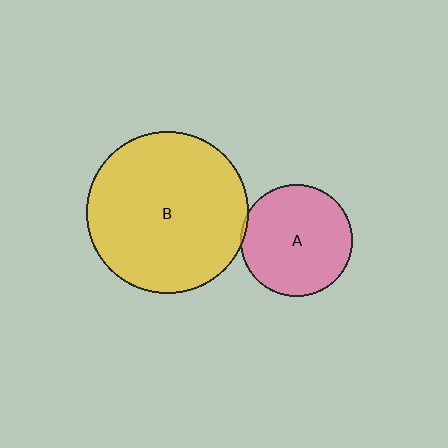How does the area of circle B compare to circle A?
Approximately 2.1 times.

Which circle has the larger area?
Circle B (yellow).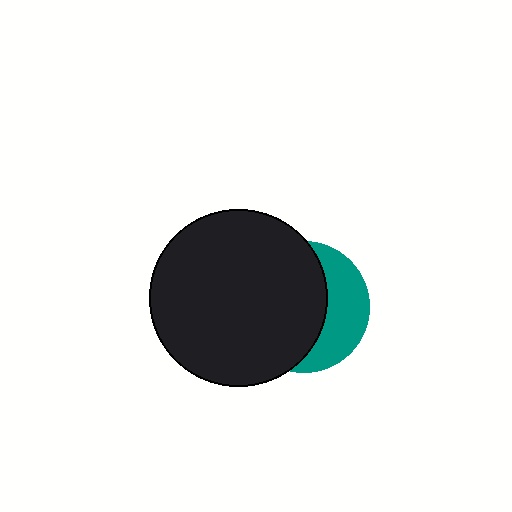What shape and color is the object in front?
The object in front is a black circle.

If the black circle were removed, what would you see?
You would see the complete teal circle.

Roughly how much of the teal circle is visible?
A small part of it is visible (roughly 36%).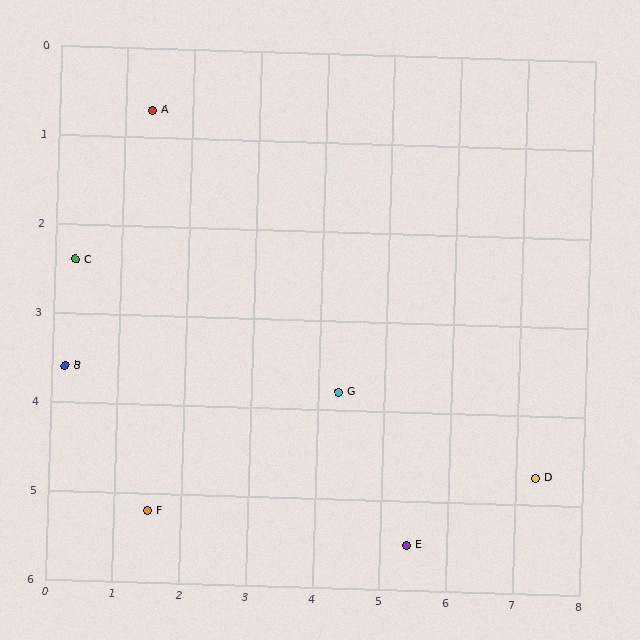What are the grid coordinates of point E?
Point E is at approximately (5.4, 5.5).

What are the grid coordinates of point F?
Point F is at approximately (1.5, 5.2).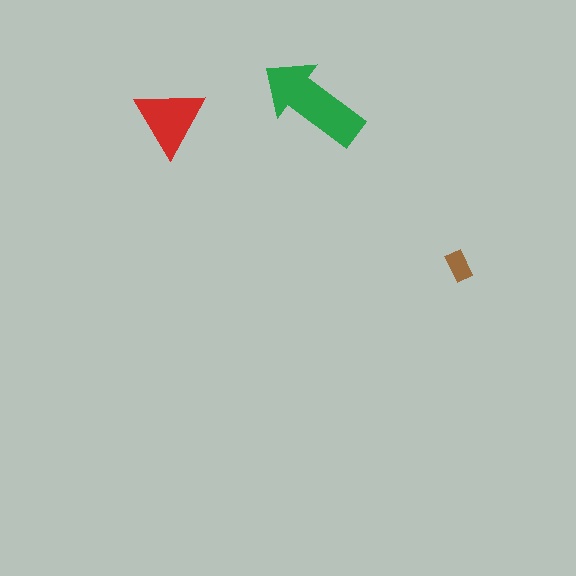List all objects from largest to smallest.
The green arrow, the red triangle, the brown rectangle.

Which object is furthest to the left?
The red triangle is leftmost.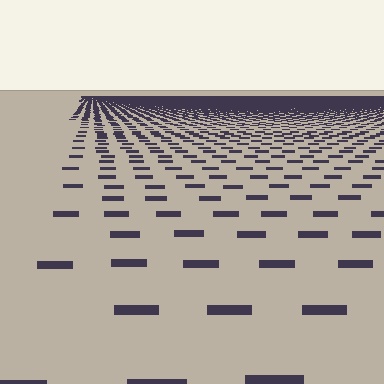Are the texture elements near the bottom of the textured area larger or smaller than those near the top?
Larger. Near the bottom, elements are closer to the viewer and appear at a bigger on-screen size.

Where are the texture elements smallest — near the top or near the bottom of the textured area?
Near the top.